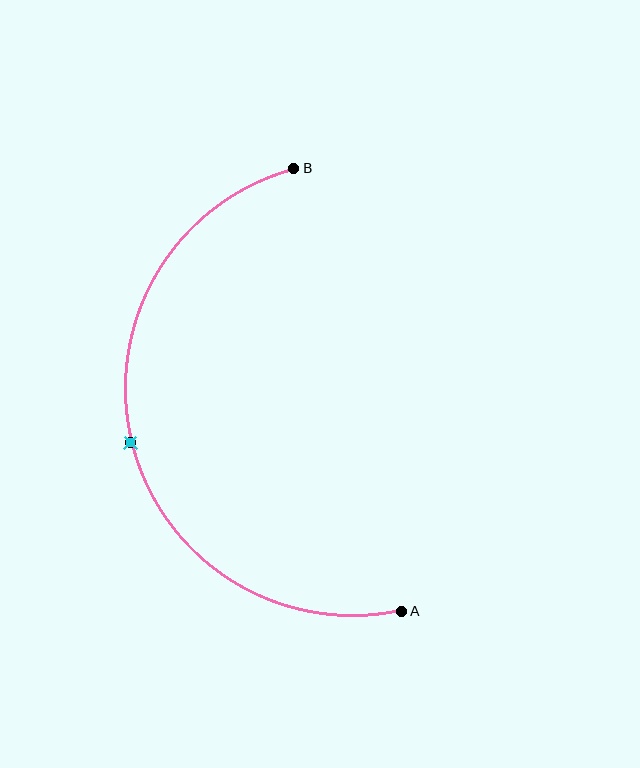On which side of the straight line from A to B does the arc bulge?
The arc bulges to the left of the straight line connecting A and B.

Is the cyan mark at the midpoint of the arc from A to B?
Yes. The cyan mark lies on the arc at equal arc-length from both A and B — it is the arc midpoint.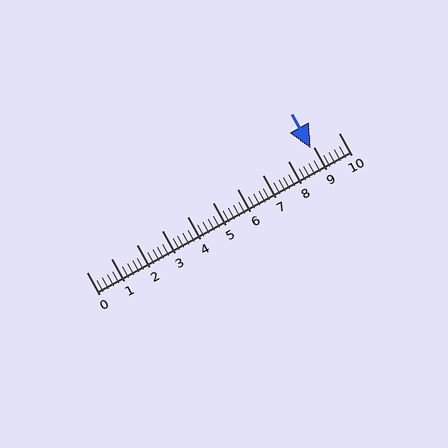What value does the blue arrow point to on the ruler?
The blue arrow points to approximately 8.9.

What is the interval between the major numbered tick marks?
The major tick marks are spaced 1 units apart.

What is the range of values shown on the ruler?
The ruler shows values from 0 to 10.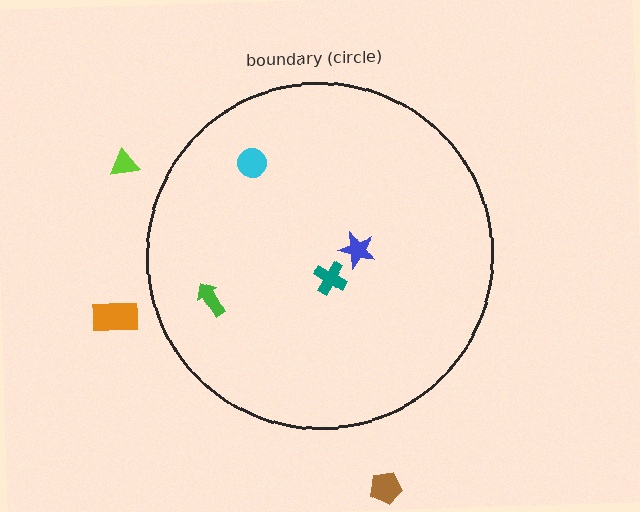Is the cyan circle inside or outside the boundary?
Inside.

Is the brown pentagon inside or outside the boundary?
Outside.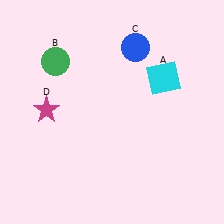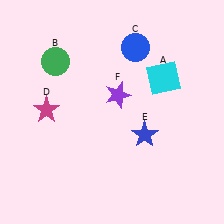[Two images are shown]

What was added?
A blue star (E), a purple star (F) were added in Image 2.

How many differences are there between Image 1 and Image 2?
There are 2 differences between the two images.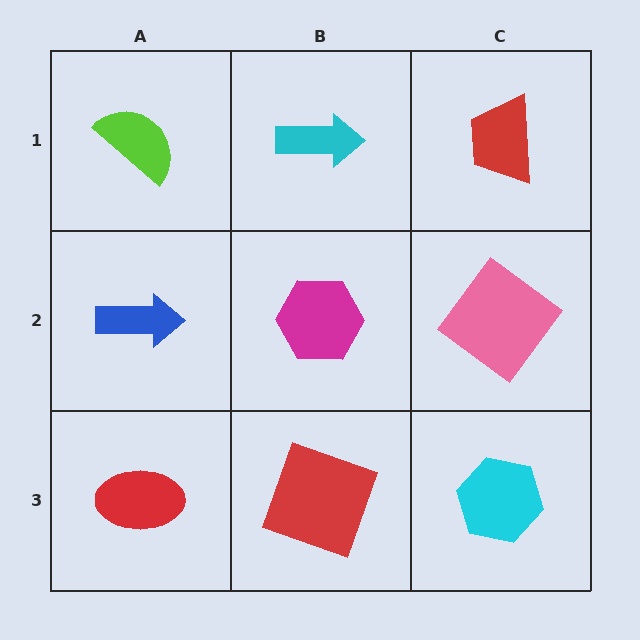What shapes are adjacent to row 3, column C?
A pink diamond (row 2, column C), a red square (row 3, column B).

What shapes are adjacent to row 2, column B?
A cyan arrow (row 1, column B), a red square (row 3, column B), a blue arrow (row 2, column A), a pink diamond (row 2, column C).